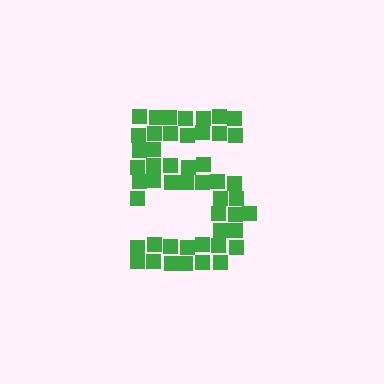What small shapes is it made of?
It is made of small squares.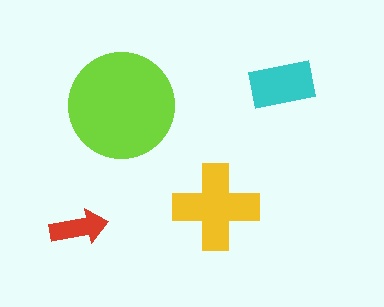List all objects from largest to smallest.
The lime circle, the yellow cross, the cyan rectangle, the red arrow.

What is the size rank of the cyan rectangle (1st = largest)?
3rd.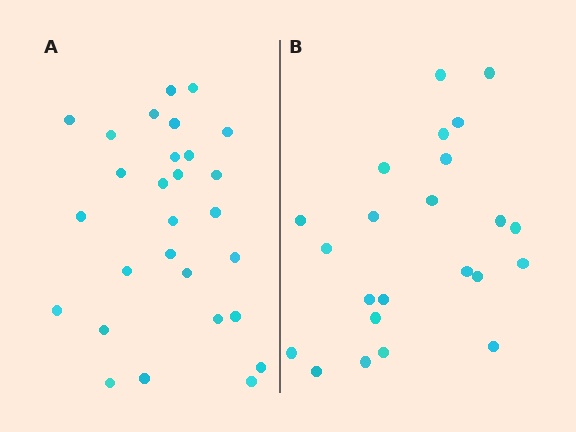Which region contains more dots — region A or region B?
Region A (the left region) has more dots.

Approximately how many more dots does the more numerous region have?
Region A has about 5 more dots than region B.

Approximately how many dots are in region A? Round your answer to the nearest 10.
About 30 dots. (The exact count is 28, which rounds to 30.)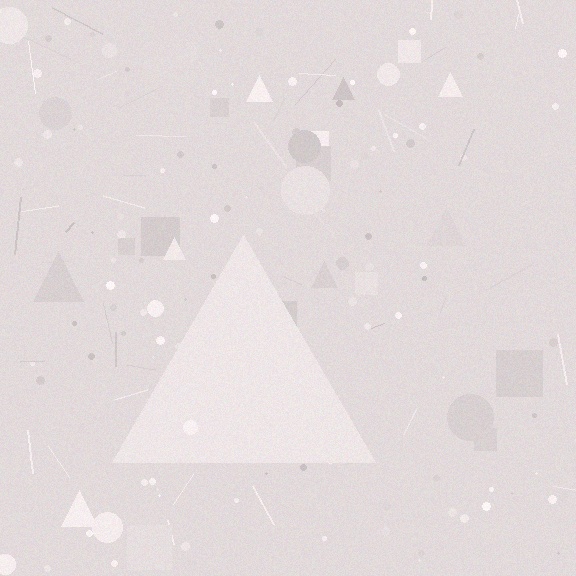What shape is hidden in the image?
A triangle is hidden in the image.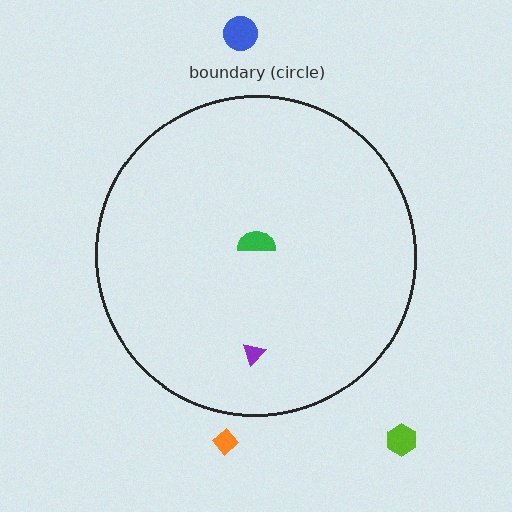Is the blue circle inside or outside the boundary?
Outside.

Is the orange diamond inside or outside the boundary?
Outside.